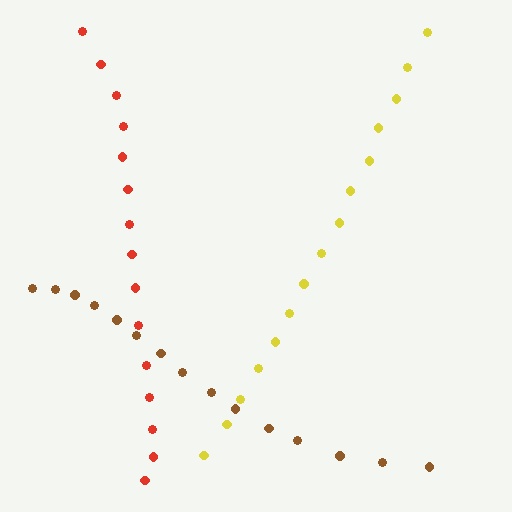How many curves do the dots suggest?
There are 3 distinct paths.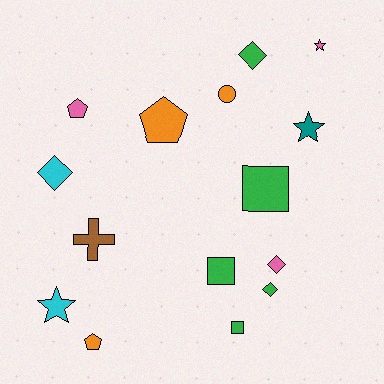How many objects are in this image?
There are 15 objects.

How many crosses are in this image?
There is 1 cross.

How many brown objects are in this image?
There is 1 brown object.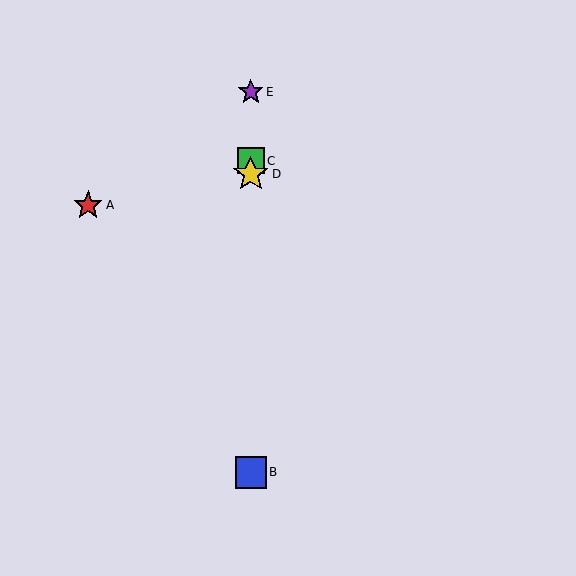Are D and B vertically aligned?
Yes, both are at x≈251.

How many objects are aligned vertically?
4 objects (B, C, D, E) are aligned vertically.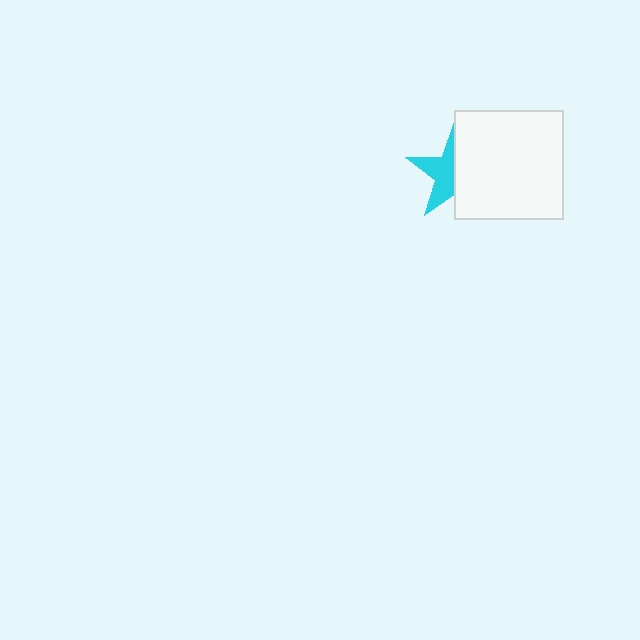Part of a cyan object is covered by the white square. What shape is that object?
It is a star.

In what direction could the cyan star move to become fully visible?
The cyan star could move left. That would shift it out from behind the white square entirely.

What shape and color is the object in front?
The object in front is a white square.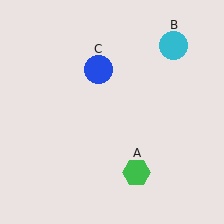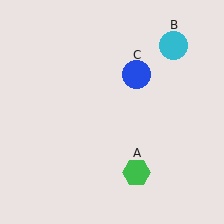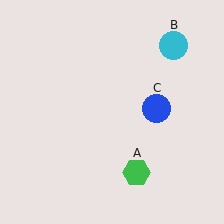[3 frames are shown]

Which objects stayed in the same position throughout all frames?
Green hexagon (object A) and cyan circle (object B) remained stationary.